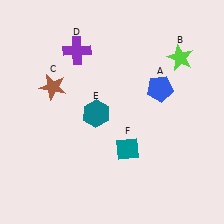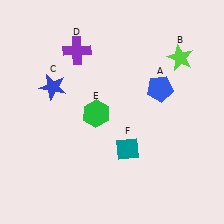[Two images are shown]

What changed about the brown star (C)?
In Image 1, C is brown. In Image 2, it changed to blue.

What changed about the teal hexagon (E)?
In Image 1, E is teal. In Image 2, it changed to green.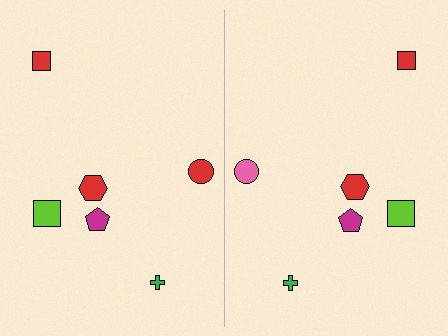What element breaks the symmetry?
The pink circle on the right side breaks the symmetry — its mirror counterpart is red.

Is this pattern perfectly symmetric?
No, the pattern is not perfectly symmetric. The pink circle on the right side breaks the symmetry — its mirror counterpart is red.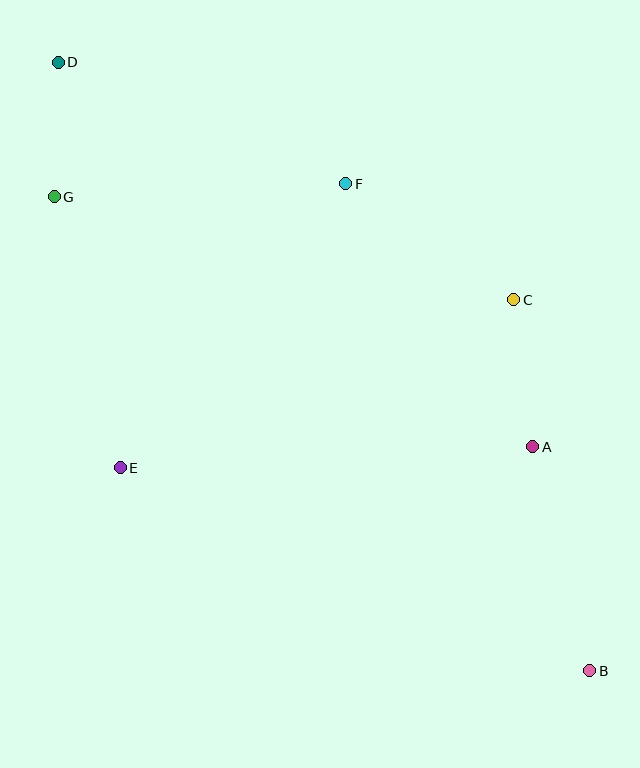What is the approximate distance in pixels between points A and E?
The distance between A and E is approximately 413 pixels.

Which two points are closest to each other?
Points D and G are closest to each other.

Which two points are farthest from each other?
Points B and D are farthest from each other.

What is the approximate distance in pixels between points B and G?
The distance between B and G is approximately 715 pixels.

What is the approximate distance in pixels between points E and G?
The distance between E and G is approximately 279 pixels.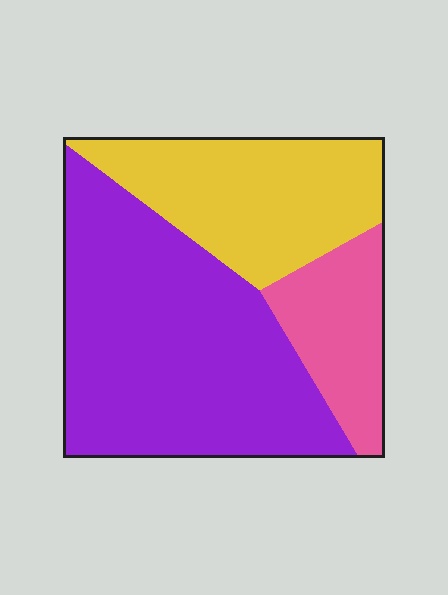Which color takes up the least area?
Pink, at roughly 15%.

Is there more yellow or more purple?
Purple.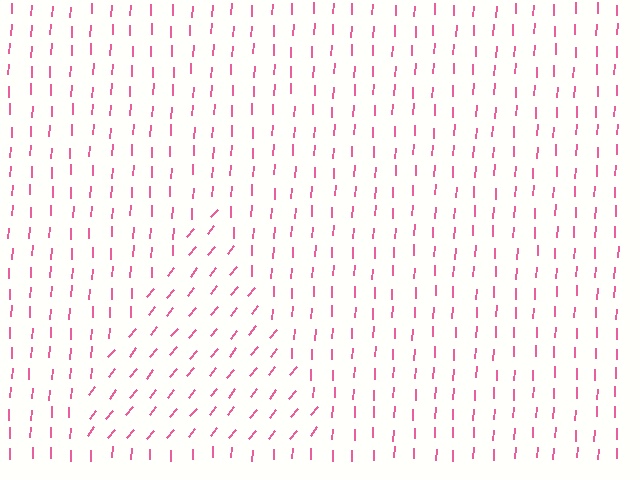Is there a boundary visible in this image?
Yes, there is a texture boundary formed by a change in line orientation.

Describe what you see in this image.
The image is filled with small pink line segments. A triangle region in the image has lines oriented differently from the surrounding lines, creating a visible texture boundary.